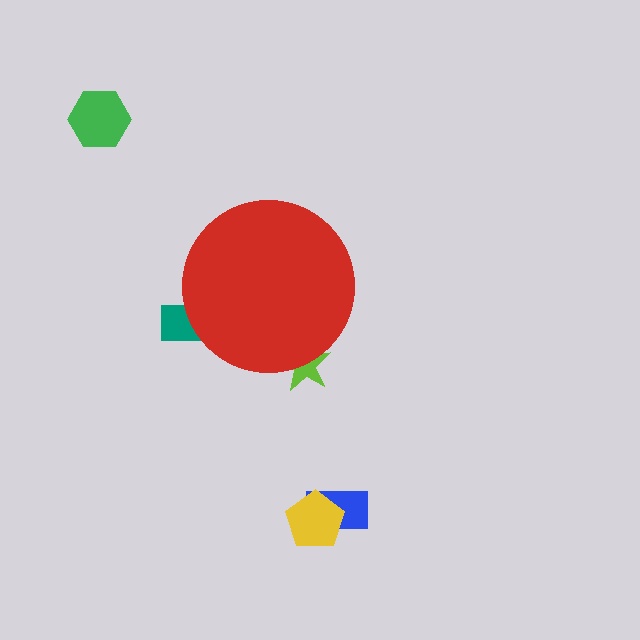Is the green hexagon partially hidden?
No, the green hexagon is fully visible.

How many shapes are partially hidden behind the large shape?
2 shapes are partially hidden.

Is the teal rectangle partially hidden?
Yes, the teal rectangle is partially hidden behind the red circle.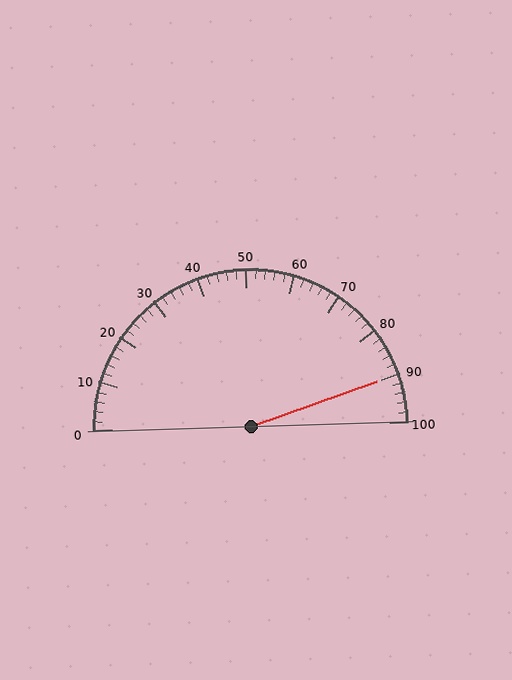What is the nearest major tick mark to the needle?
The nearest major tick mark is 90.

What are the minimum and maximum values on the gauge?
The gauge ranges from 0 to 100.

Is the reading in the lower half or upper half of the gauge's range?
The reading is in the upper half of the range (0 to 100).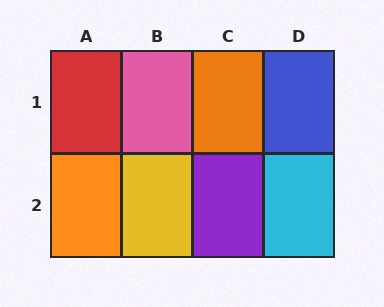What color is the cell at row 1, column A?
Red.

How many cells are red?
1 cell is red.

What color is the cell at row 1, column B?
Pink.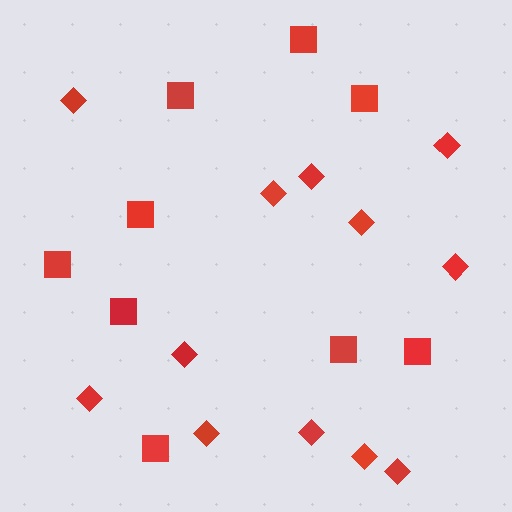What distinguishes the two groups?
There are 2 groups: one group of diamonds (12) and one group of squares (9).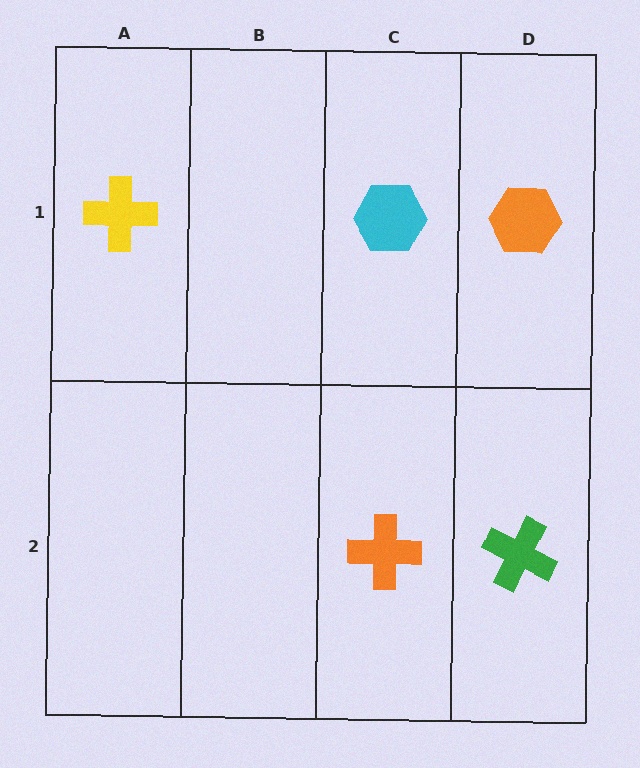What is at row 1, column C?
A cyan hexagon.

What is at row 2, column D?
A green cross.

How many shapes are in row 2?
2 shapes.